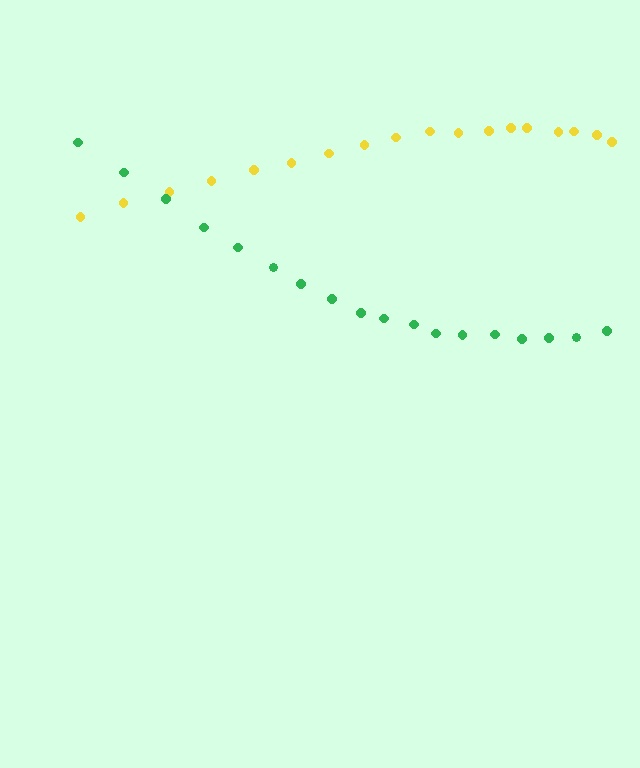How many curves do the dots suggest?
There are 2 distinct paths.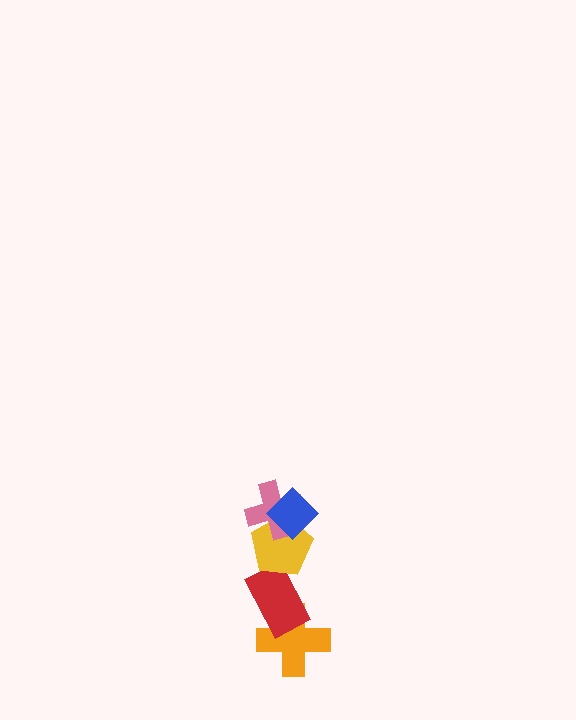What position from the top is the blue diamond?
The blue diamond is 1st from the top.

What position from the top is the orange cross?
The orange cross is 5th from the top.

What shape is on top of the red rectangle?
The yellow pentagon is on top of the red rectangle.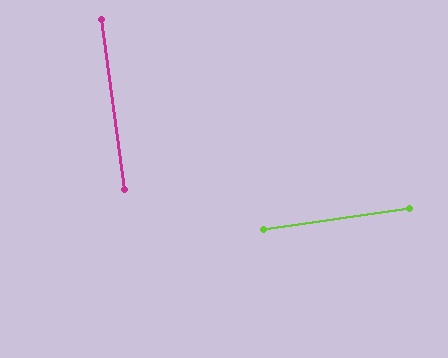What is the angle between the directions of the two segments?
Approximately 89 degrees.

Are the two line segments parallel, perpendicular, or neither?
Perpendicular — they meet at approximately 89°.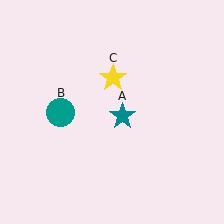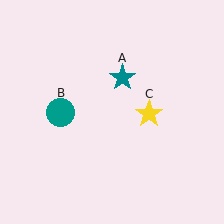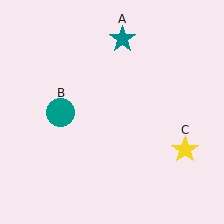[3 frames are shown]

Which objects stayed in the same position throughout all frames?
Teal circle (object B) remained stationary.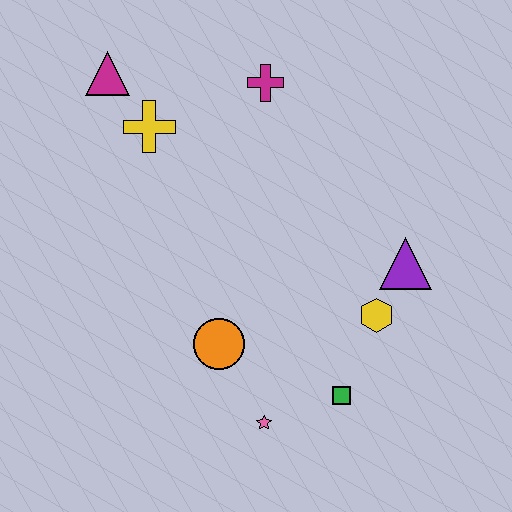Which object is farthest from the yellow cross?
The green square is farthest from the yellow cross.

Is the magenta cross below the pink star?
No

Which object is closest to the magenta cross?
The yellow cross is closest to the magenta cross.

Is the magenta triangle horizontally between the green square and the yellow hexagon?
No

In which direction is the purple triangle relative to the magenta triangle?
The purple triangle is to the right of the magenta triangle.